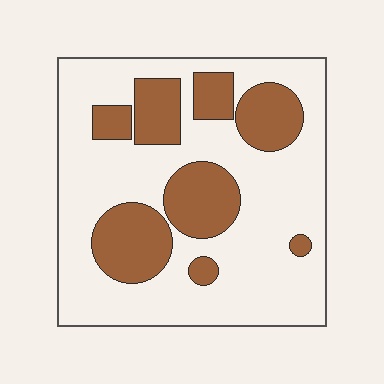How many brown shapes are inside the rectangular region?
8.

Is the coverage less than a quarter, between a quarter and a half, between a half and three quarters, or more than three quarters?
Between a quarter and a half.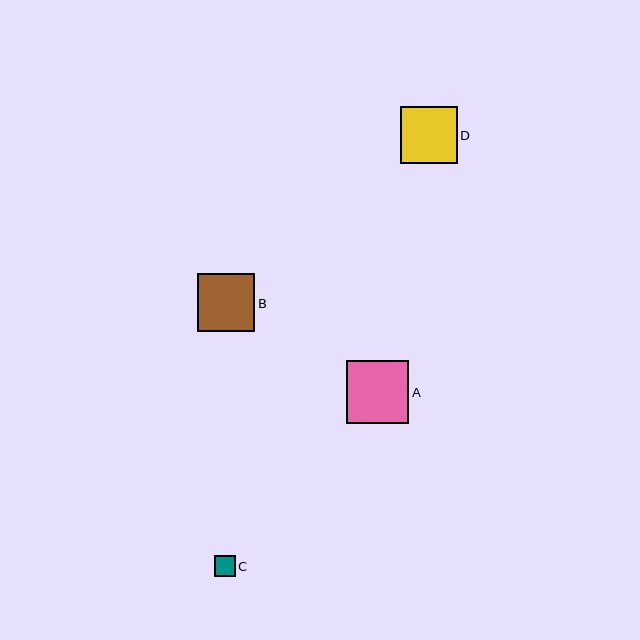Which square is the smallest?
Square C is the smallest with a size of approximately 21 pixels.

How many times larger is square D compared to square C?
Square D is approximately 2.7 times the size of square C.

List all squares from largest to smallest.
From largest to smallest: A, B, D, C.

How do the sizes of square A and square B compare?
Square A and square B are approximately the same size.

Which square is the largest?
Square A is the largest with a size of approximately 62 pixels.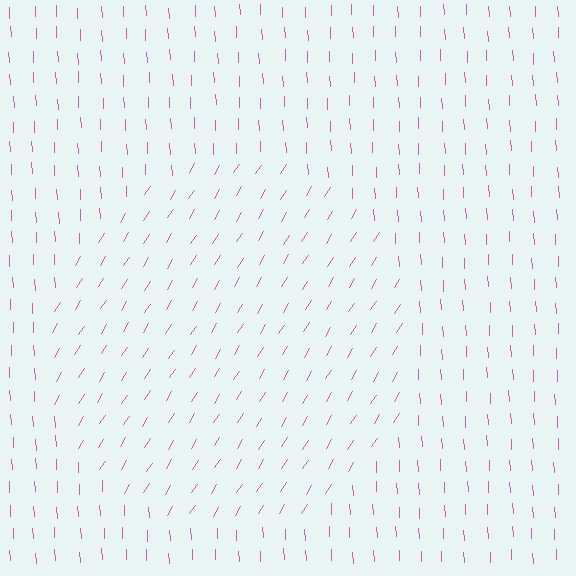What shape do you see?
I see a circle.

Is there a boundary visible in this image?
Yes, there is a texture boundary formed by a change in line orientation.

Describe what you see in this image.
The image is filled with small pink line segments. A circle region in the image has lines oriented differently from the surrounding lines, creating a visible texture boundary.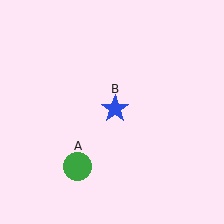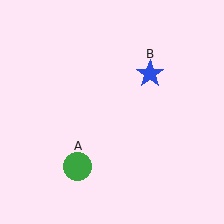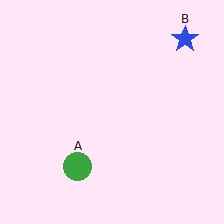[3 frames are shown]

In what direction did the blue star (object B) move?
The blue star (object B) moved up and to the right.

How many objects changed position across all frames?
1 object changed position: blue star (object B).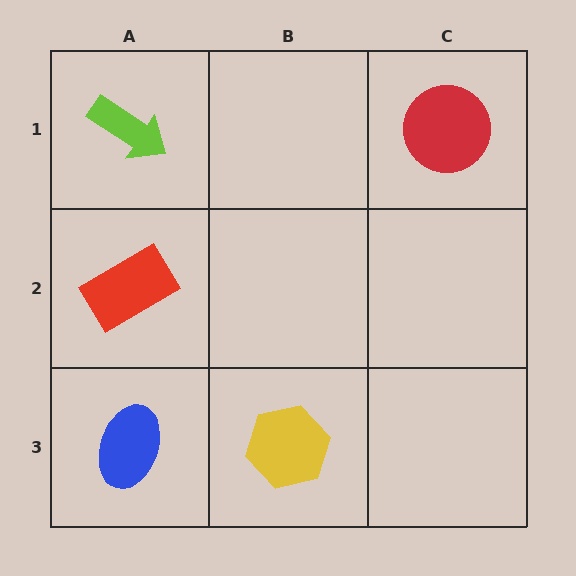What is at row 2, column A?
A red rectangle.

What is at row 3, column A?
A blue ellipse.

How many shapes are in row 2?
1 shape.